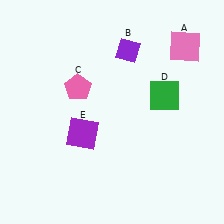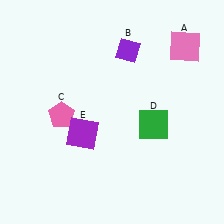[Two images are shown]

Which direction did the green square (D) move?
The green square (D) moved down.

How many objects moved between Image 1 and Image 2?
2 objects moved between the two images.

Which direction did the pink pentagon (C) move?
The pink pentagon (C) moved down.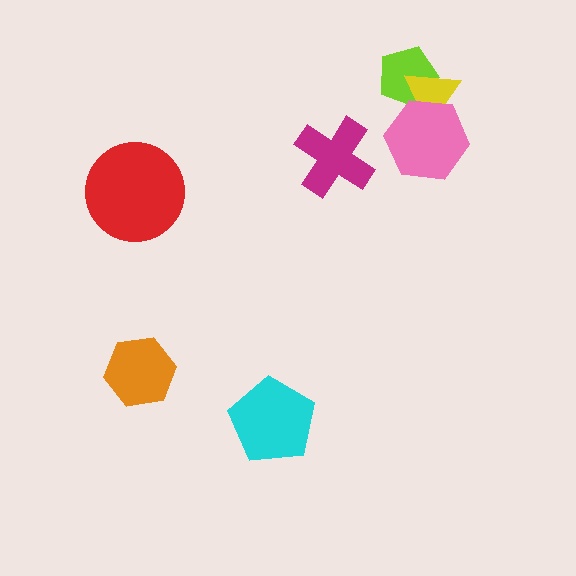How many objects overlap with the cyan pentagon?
0 objects overlap with the cyan pentagon.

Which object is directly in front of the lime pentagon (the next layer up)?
The yellow triangle is directly in front of the lime pentagon.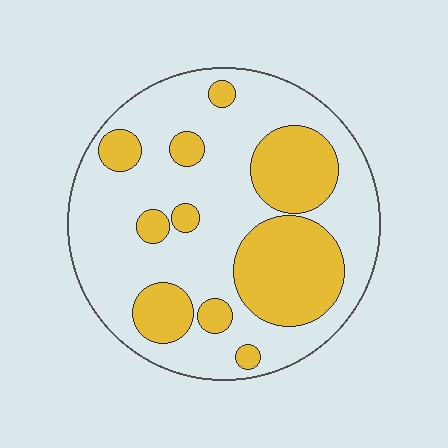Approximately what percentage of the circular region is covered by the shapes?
Approximately 35%.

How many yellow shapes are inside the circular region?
10.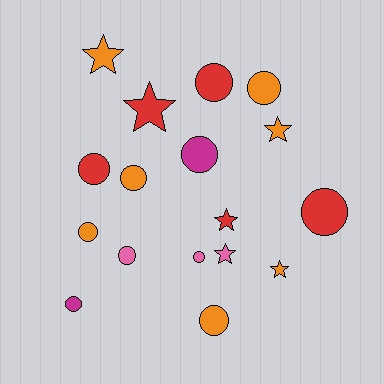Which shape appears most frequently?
Circle, with 11 objects.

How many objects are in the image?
There are 17 objects.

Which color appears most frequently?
Orange, with 7 objects.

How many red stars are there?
There are 2 red stars.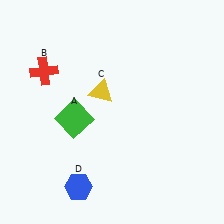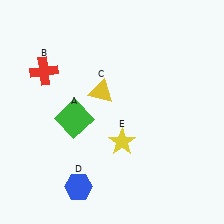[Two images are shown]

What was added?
A yellow star (E) was added in Image 2.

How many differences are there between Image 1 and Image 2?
There is 1 difference between the two images.